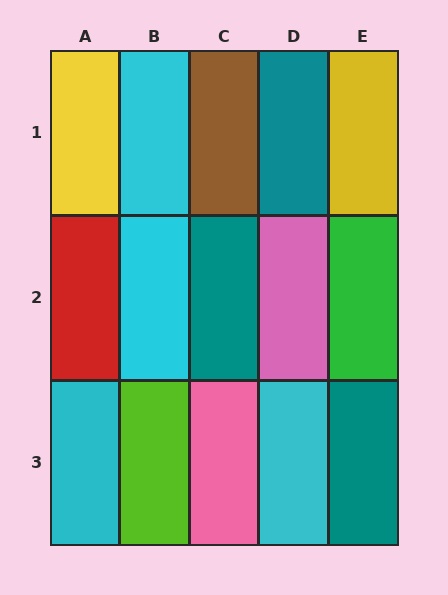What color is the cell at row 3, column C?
Pink.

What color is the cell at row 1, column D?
Teal.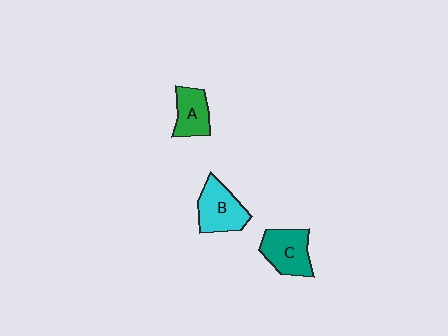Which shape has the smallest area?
Shape A (green).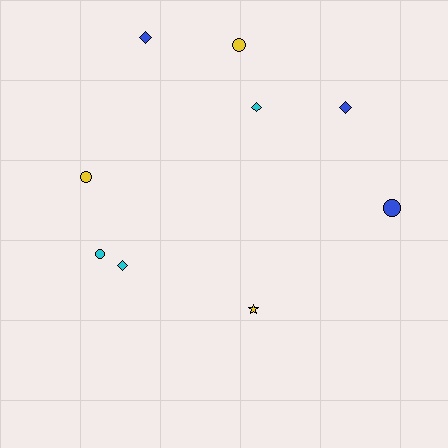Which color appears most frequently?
Blue, with 3 objects.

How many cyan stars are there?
There are no cyan stars.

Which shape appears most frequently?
Circle, with 4 objects.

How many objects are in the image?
There are 9 objects.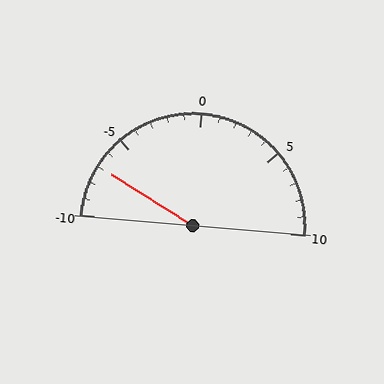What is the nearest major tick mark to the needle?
The nearest major tick mark is -5.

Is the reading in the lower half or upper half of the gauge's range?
The reading is in the lower half of the range (-10 to 10).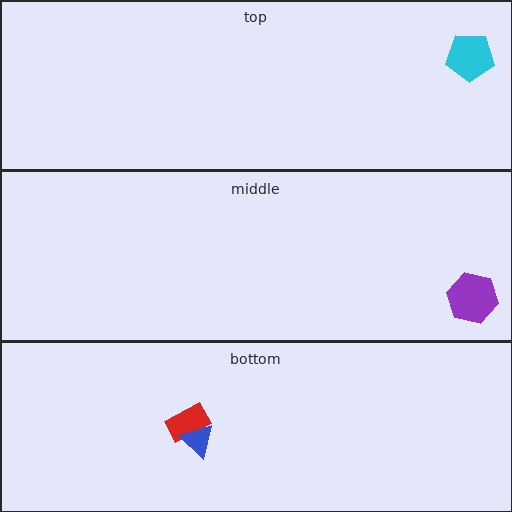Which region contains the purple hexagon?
The middle region.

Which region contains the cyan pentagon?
The top region.